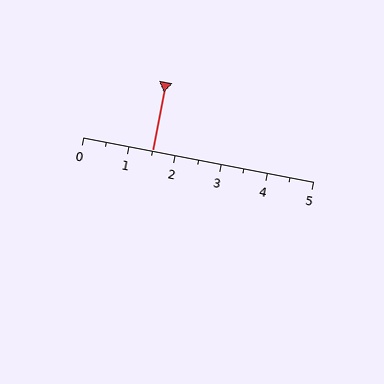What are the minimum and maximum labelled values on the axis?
The axis runs from 0 to 5.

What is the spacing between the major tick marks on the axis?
The major ticks are spaced 1 apart.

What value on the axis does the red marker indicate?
The marker indicates approximately 1.5.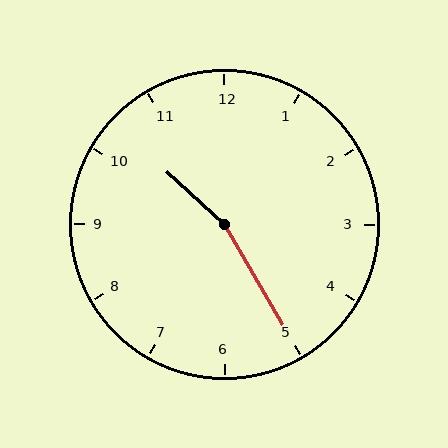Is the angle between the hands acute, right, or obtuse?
It is obtuse.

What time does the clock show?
10:25.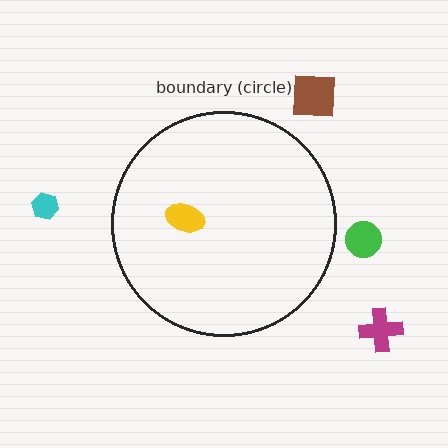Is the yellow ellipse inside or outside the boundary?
Inside.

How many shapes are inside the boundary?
1 inside, 4 outside.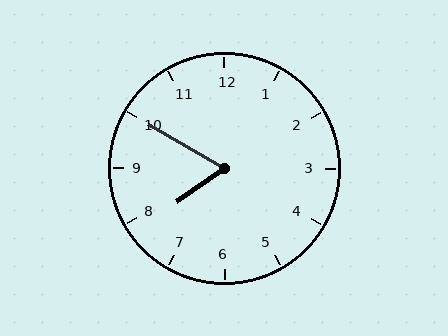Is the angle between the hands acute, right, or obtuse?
It is acute.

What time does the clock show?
7:50.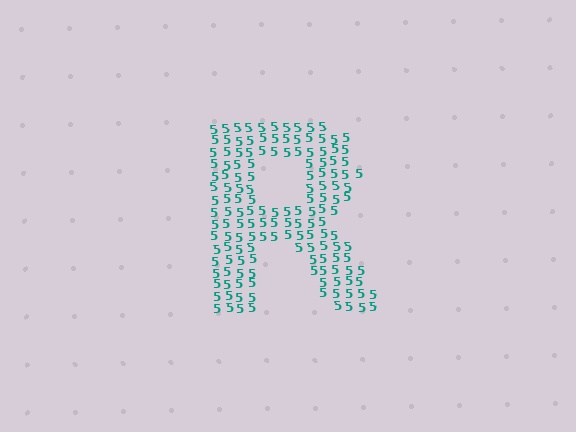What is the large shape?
The large shape is the letter R.